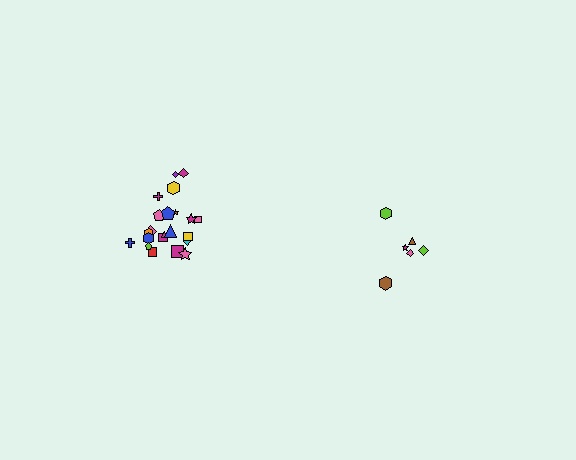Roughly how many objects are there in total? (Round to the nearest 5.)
Roughly 30 objects in total.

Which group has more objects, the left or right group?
The left group.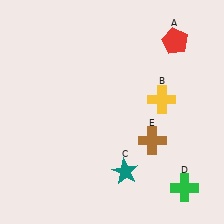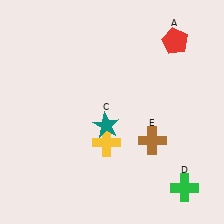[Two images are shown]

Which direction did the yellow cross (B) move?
The yellow cross (B) moved left.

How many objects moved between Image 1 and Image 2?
2 objects moved between the two images.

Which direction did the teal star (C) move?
The teal star (C) moved up.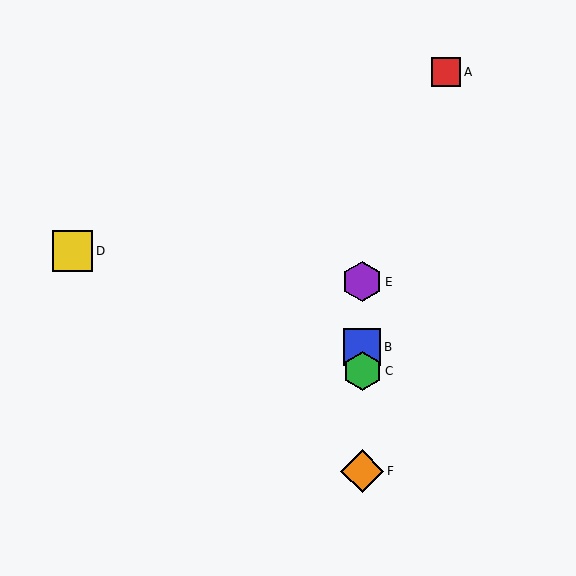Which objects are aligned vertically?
Objects B, C, E, F are aligned vertically.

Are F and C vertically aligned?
Yes, both are at x≈362.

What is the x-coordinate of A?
Object A is at x≈446.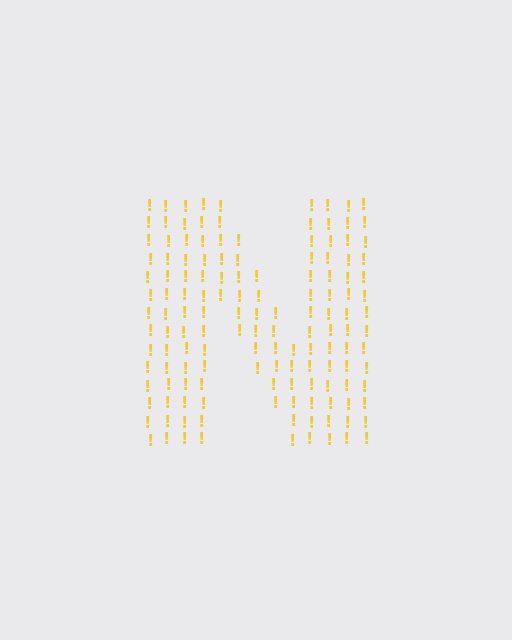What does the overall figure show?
The overall figure shows the letter N.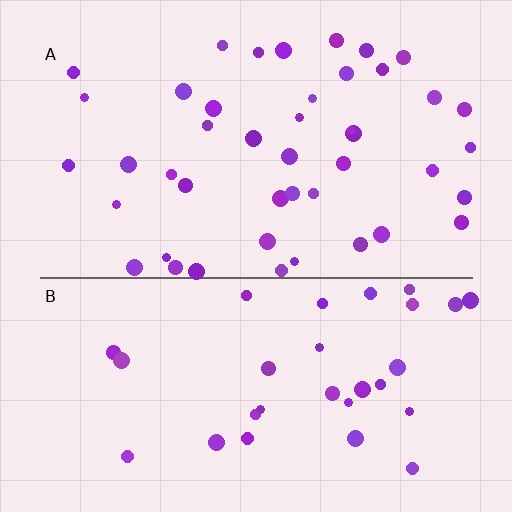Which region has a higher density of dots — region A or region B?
A (the top).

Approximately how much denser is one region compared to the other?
Approximately 1.5× — region A over region B.